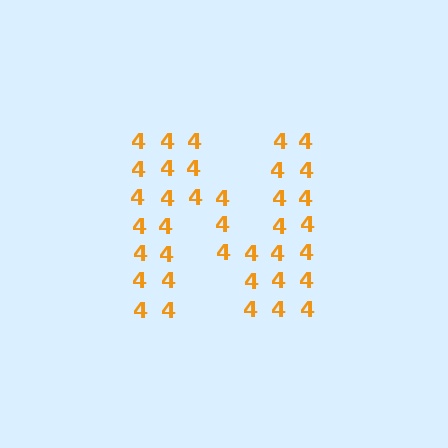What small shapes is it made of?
It is made of small digit 4's.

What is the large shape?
The large shape is the letter N.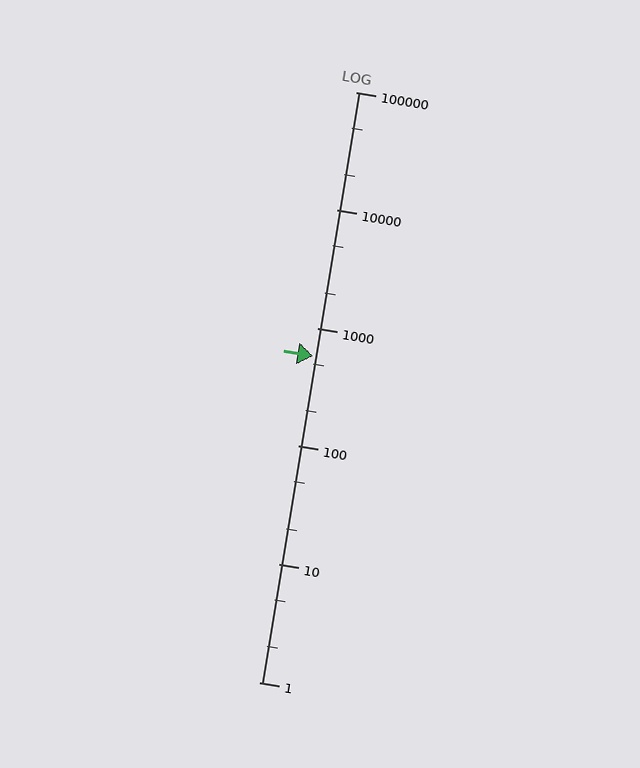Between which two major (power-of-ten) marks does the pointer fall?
The pointer is between 100 and 1000.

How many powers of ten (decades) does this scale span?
The scale spans 5 decades, from 1 to 100000.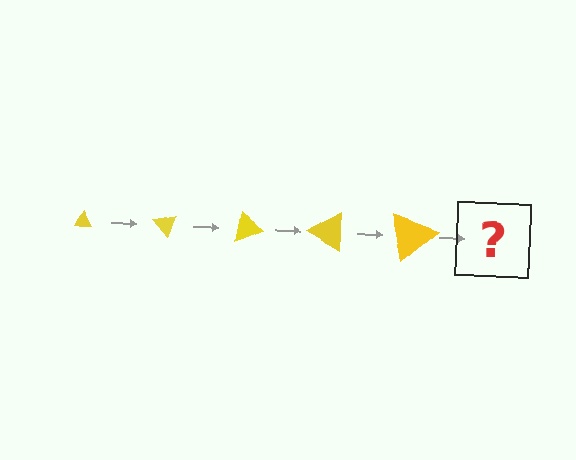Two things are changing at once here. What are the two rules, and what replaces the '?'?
The two rules are that the triangle grows larger each step and it rotates 50 degrees each step. The '?' should be a triangle, larger than the previous one and rotated 250 degrees from the start.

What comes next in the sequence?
The next element should be a triangle, larger than the previous one and rotated 250 degrees from the start.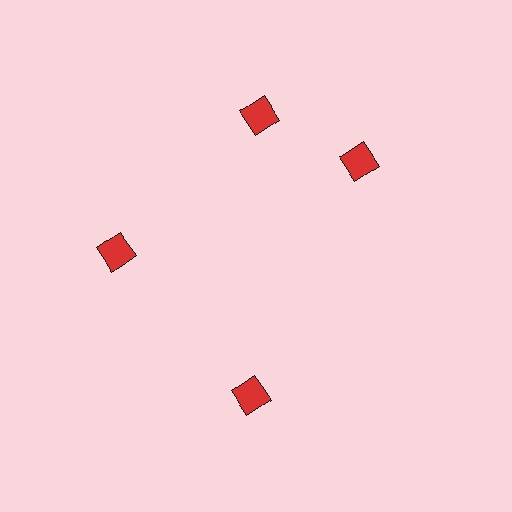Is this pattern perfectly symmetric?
No. The 4 red diamonds are arranged in a ring, but one element near the 3 o'clock position is rotated out of alignment along the ring, breaking the 4-fold rotational symmetry.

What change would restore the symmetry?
The symmetry would be restored by rotating it back into even spacing with its neighbors so that all 4 diamonds sit at equal angles and equal distance from the center.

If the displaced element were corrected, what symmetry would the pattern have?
It would have 4-fold rotational symmetry — the pattern would map onto itself every 90 degrees.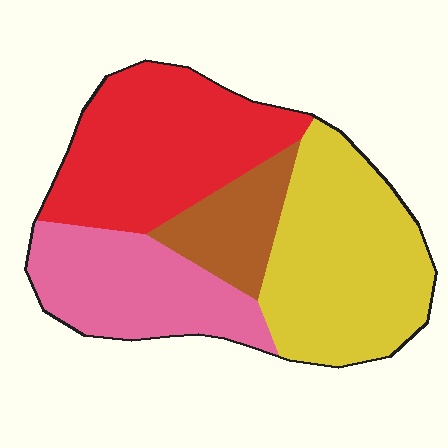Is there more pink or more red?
Red.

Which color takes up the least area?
Brown, at roughly 10%.